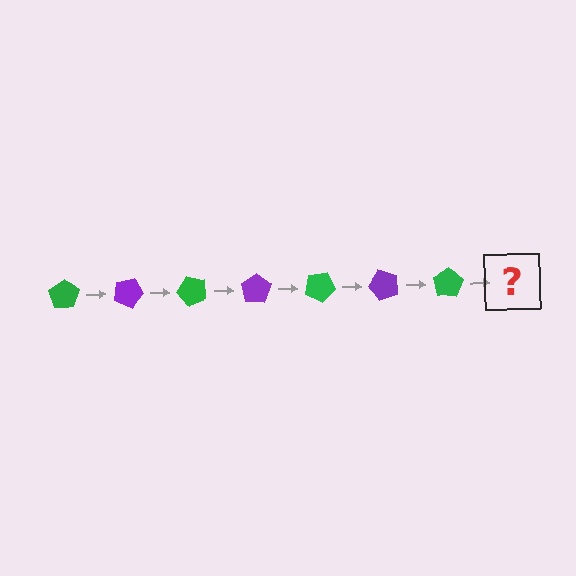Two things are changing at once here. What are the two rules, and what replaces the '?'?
The two rules are that it rotates 25 degrees each step and the color cycles through green and purple. The '?' should be a purple pentagon, rotated 175 degrees from the start.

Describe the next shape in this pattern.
It should be a purple pentagon, rotated 175 degrees from the start.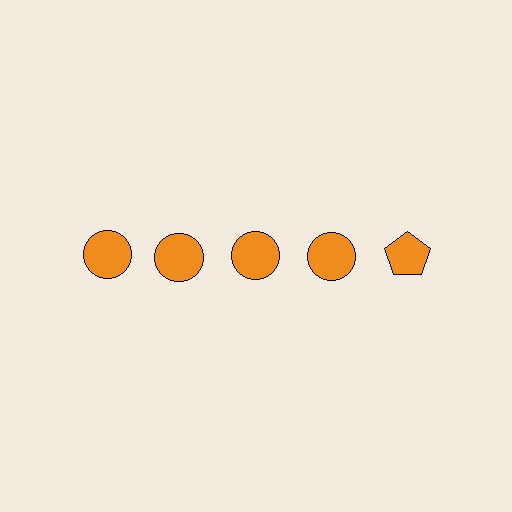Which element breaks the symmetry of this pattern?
The orange pentagon in the top row, rightmost column breaks the symmetry. All other shapes are orange circles.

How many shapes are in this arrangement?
There are 5 shapes arranged in a grid pattern.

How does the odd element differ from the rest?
It has a different shape: pentagon instead of circle.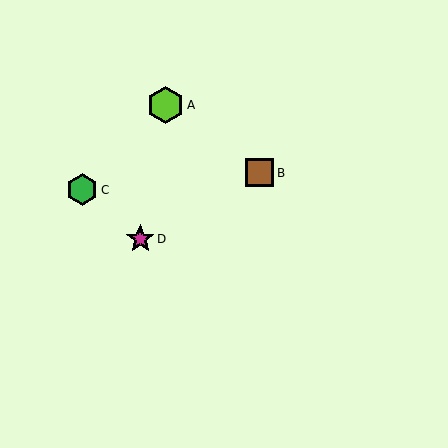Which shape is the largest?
The lime hexagon (labeled A) is the largest.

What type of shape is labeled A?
Shape A is a lime hexagon.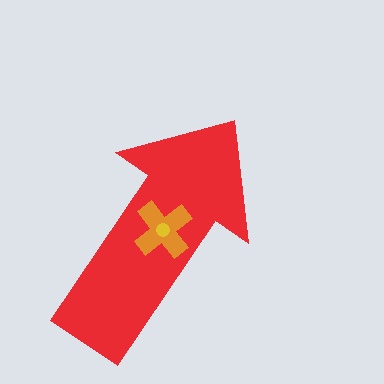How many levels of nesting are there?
3.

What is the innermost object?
The yellow circle.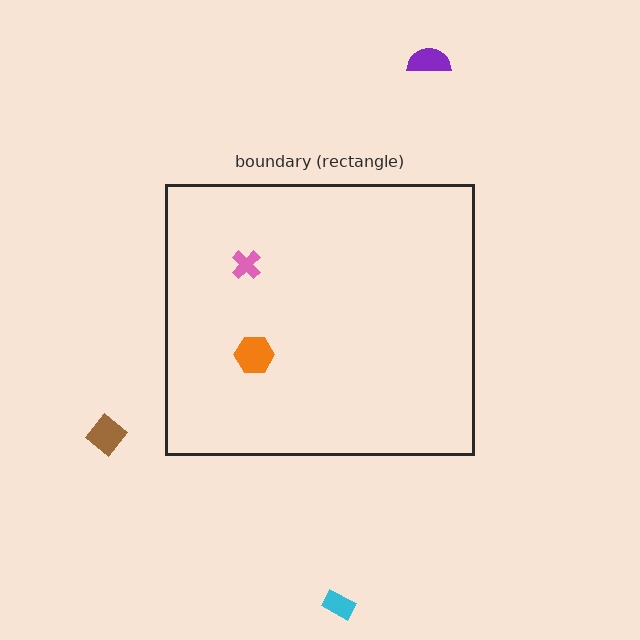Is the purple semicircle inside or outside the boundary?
Outside.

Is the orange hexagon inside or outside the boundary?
Inside.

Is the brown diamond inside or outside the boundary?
Outside.